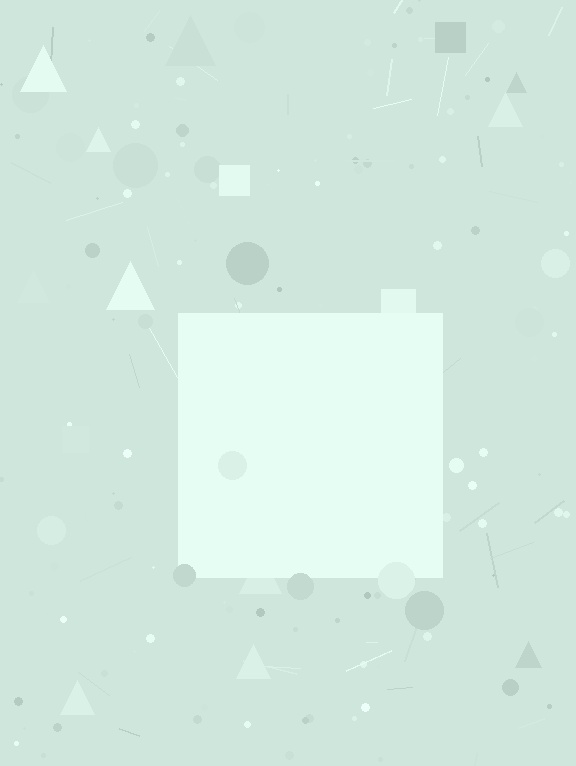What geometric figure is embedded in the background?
A square is embedded in the background.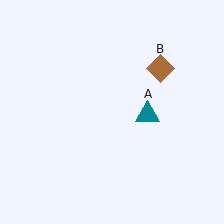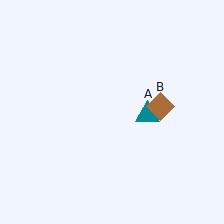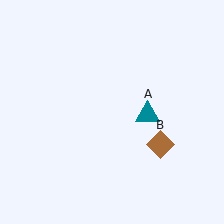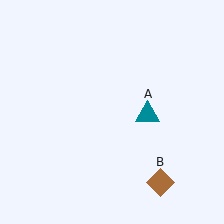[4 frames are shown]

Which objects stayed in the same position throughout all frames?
Teal triangle (object A) remained stationary.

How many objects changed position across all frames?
1 object changed position: brown diamond (object B).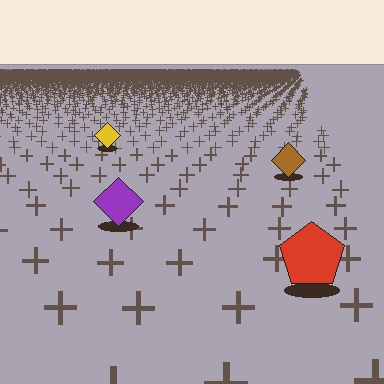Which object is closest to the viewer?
The red pentagon is closest. The texture marks near it are larger and more spread out.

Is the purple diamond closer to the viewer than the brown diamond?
Yes. The purple diamond is closer — you can tell from the texture gradient: the ground texture is coarser near it.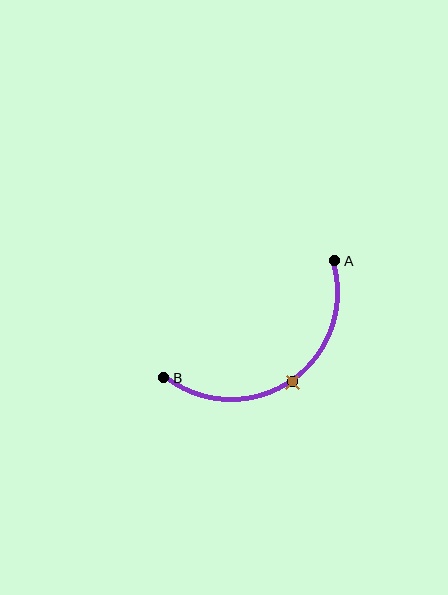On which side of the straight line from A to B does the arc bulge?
The arc bulges below and to the right of the straight line connecting A and B.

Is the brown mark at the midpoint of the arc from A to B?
Yes. The brown mark lies on the arc at equal arc-length from both A and B — it is the arc midpoint.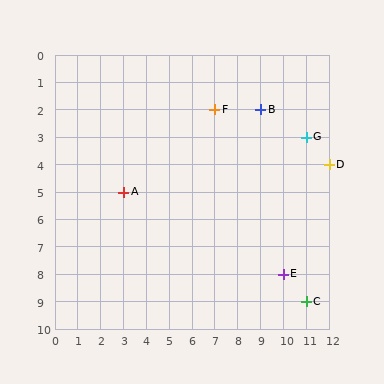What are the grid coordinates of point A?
Point A is at grid coordinates (3, 5).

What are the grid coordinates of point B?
Point B is at grid coordinates (9, 2).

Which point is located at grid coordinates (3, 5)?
Point A is at (3, 5).